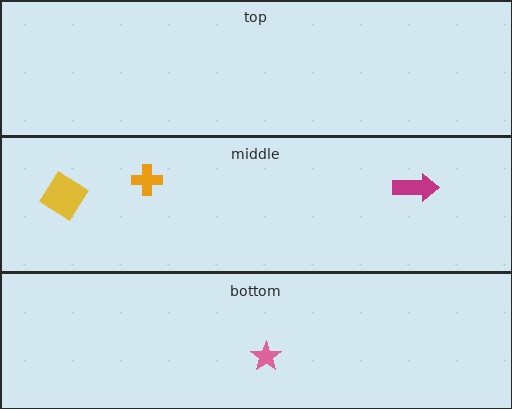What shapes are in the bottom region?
The pink star.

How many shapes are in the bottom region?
1.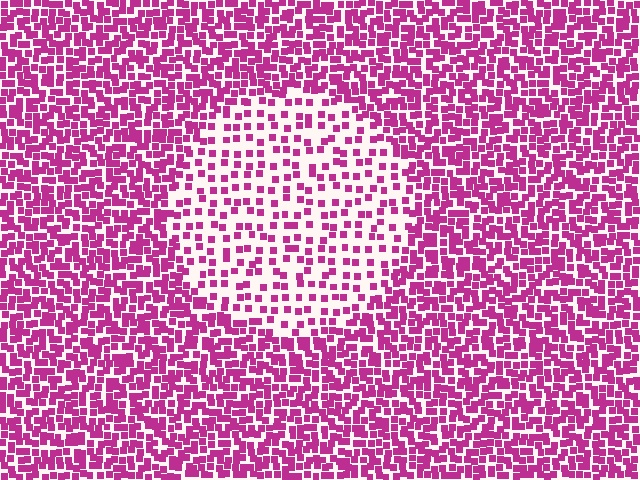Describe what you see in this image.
The image contains small magenta elements arranged at two different densities. A circle-shaped region is visible where the elements are less densely packed than the surrounding area.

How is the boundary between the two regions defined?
The boundary is defined by a change in element density (approximately 2.3x ratio). All elements are the same color, size, and shape.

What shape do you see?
I see a circle.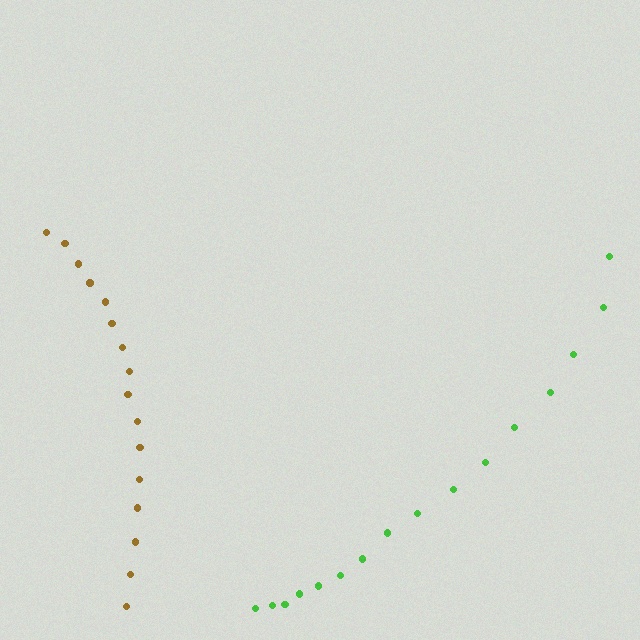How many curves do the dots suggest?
There are 2 distinct paths.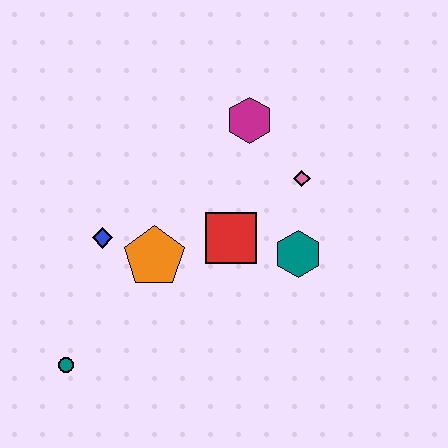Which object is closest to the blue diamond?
The orange pentagon is closest to the blue diamond.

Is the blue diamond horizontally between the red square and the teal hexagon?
No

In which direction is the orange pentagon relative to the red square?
The orange pentagon is to the left of the red square.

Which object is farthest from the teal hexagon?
The teal circle is farthest from the teal hexagon.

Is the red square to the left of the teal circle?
No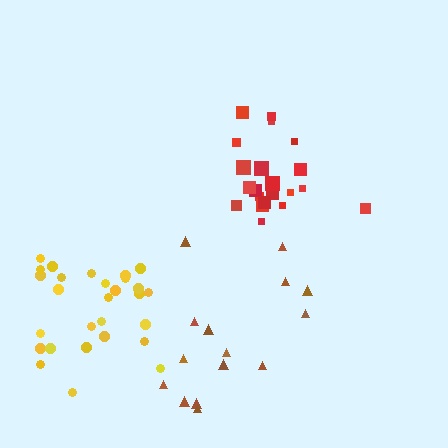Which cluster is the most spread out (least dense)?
Brown.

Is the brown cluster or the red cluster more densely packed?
Red.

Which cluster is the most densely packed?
Red.